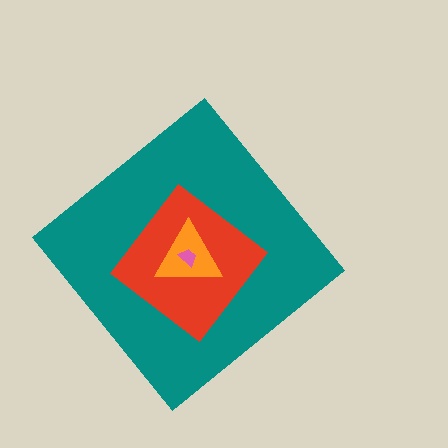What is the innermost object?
The pink trapezoid.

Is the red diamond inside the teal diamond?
Yes.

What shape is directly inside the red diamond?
The orange triangle.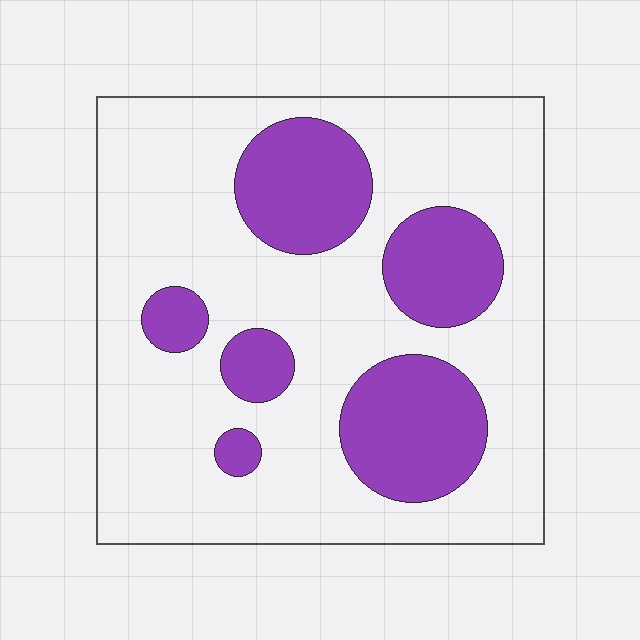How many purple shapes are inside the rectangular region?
6.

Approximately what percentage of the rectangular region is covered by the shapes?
Approximately 25%.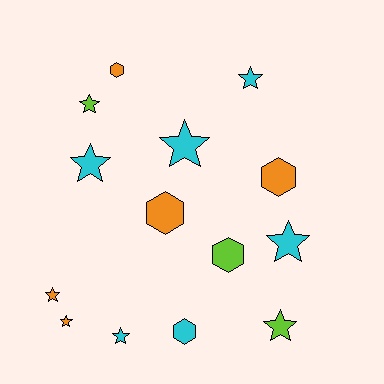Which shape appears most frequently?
Star, with 9 objects.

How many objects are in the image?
There are 14 objects.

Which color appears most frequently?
Cyan, with 6 objects.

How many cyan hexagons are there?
There is 1 cyan hexagon.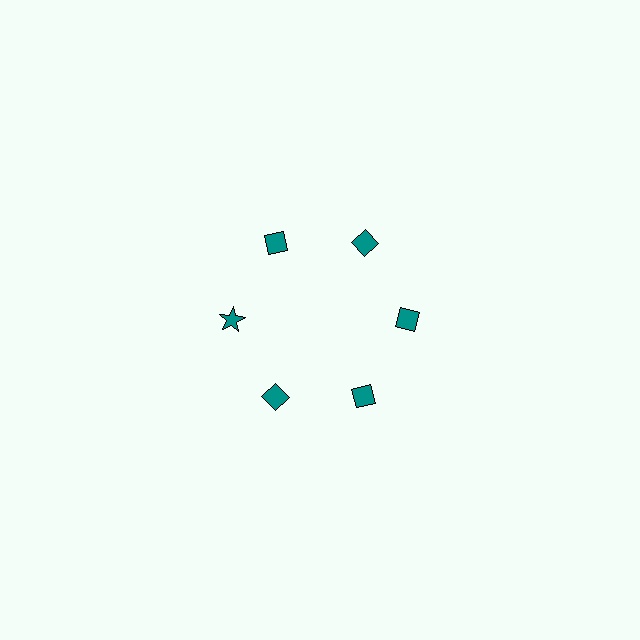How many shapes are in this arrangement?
There are 6 shapes arranged in a ring pattern.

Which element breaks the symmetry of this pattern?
The teal star at roughly the 9 o'clock position breaks the symmetry. All other shapes are teal diamonds.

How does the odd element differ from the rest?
It has a different shape: star instead of diamond.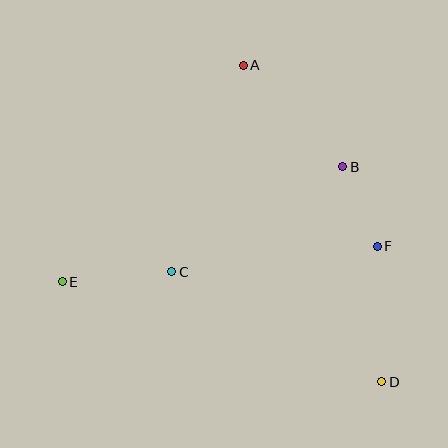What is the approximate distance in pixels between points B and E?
The distance between B and E is approximately 303 pixels.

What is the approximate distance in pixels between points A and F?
The distance between A and F is approximately 225 pixels.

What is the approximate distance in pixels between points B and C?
The distance between B and C is approximately 200 pixels.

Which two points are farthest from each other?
Points A and D are farthest from each other.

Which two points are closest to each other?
Points B and F are closest to each other.